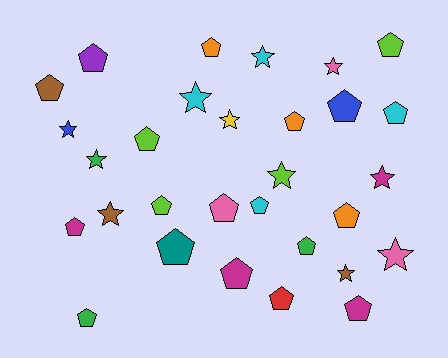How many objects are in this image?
There are 30 objects.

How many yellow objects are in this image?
There is 1 yellow object.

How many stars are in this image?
There are 11 stars.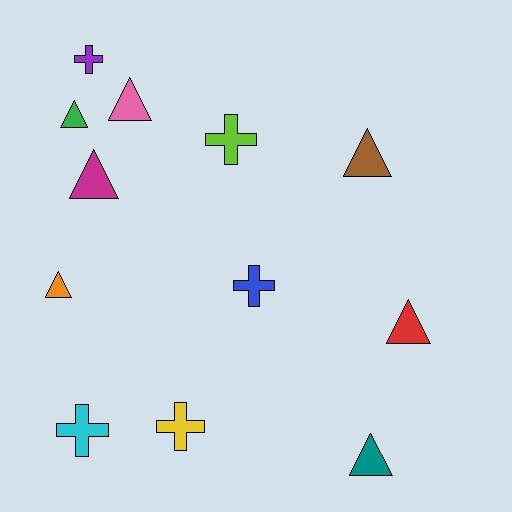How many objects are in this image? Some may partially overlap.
There are 12 objects.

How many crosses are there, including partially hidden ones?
There are 5 crosses.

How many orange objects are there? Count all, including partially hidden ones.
There is 1 orange object.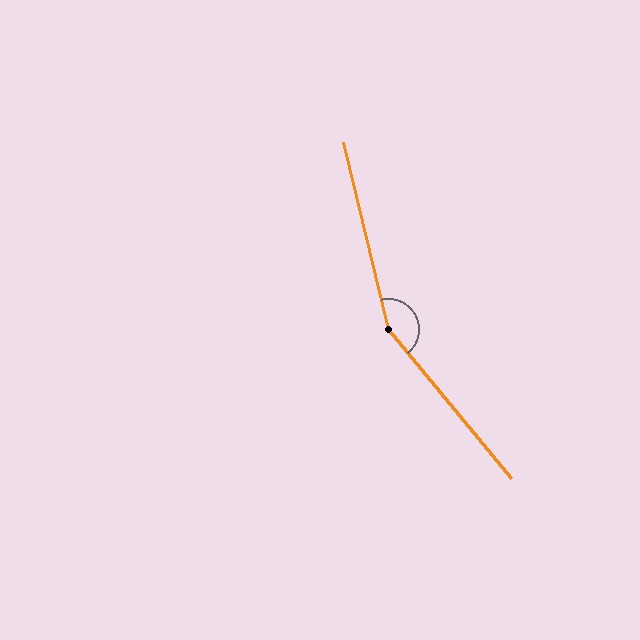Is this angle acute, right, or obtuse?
It is obtuse.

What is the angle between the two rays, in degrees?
Approximately 154 degrees.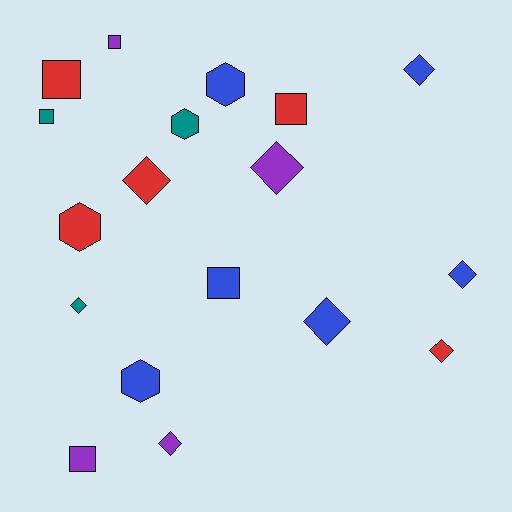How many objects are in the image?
There are 18 objects.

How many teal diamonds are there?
There is 1 teal diamond.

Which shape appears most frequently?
Diamond, with 8 objects.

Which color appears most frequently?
Blue, with 6 objects.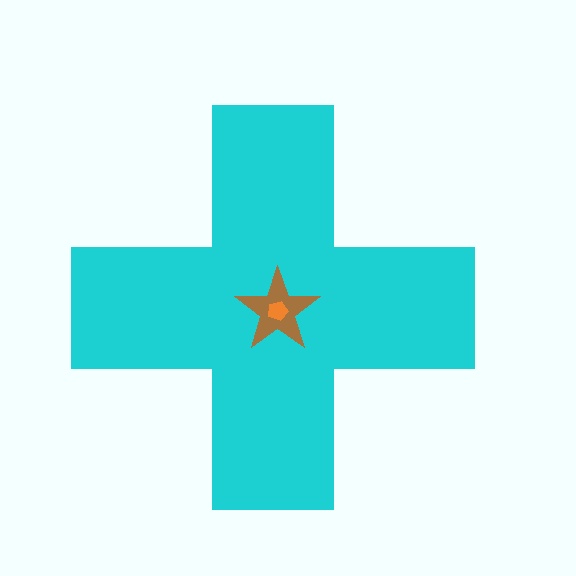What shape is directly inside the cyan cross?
The brown star.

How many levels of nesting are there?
3.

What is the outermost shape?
The cyan cross.